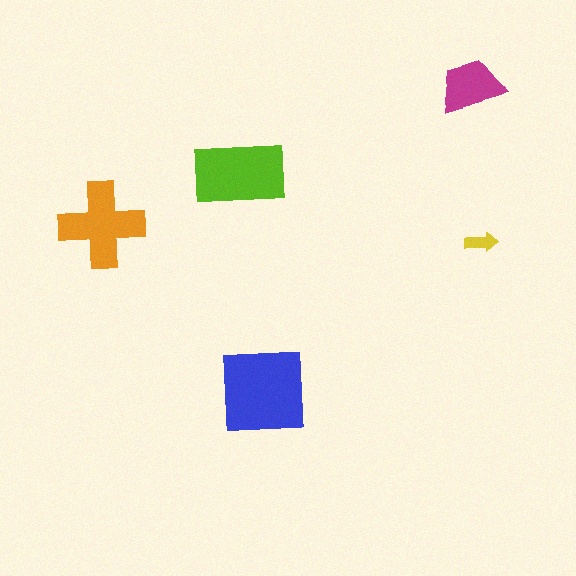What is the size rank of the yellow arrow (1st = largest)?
5th.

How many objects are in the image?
There are 5 objects in the image.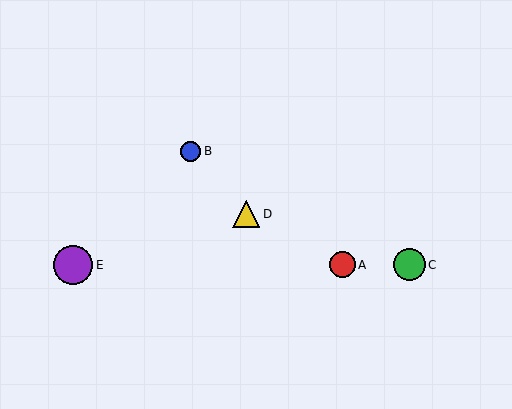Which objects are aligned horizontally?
Objects A, C, E are aligned horizontally.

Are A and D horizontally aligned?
No, A is at y≈265 and D is at y≈214.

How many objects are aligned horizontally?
3 objects (A, C, E) are aligned horizontally.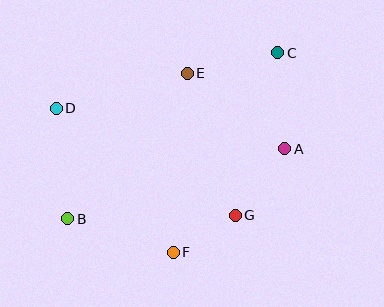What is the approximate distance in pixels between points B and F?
The distance between B and F is approximately 111 pixels.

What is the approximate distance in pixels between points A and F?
The distance between A and F is approximately 152 pixels.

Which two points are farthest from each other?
Points B and C are farthest from each other.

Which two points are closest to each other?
Points F and G are closest to each other.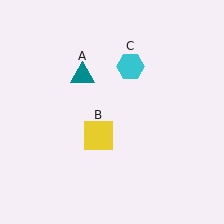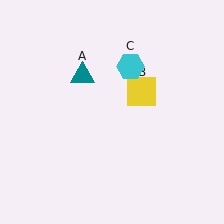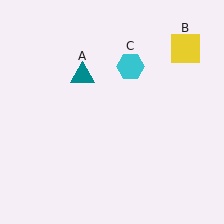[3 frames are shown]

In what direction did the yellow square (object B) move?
The yellow square (object B) moved up and to the right.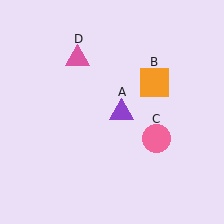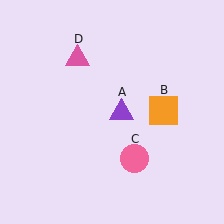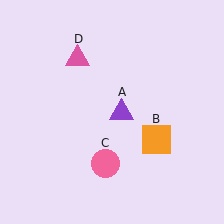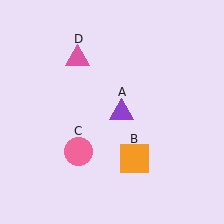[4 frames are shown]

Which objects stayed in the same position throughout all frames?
Purple triangle (object A) and pink triangle (object D) remained stationary.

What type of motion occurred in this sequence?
The orange square (object B), pink circle (object C) rotated clockwise around the center of the scene.